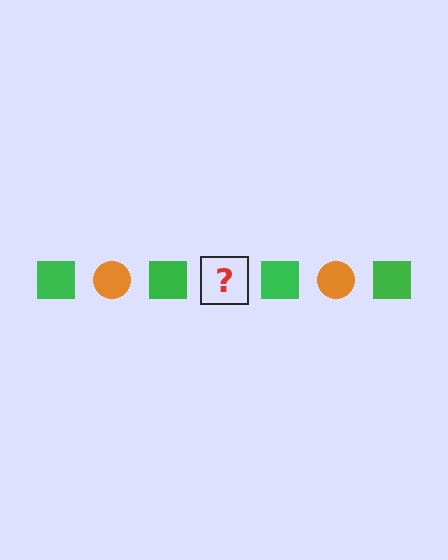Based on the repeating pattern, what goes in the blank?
The blank should be an orange circle.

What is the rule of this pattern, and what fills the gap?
The rule is that the pattern alternates between green square and orange circle. The gap should be filled with an orange circle.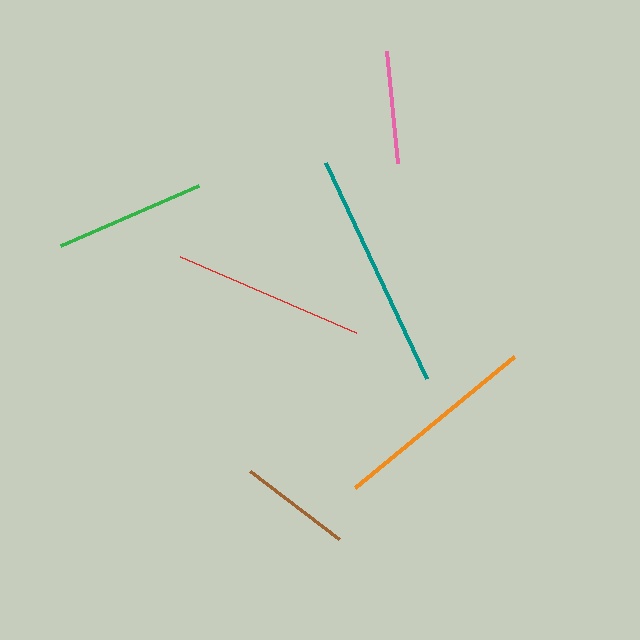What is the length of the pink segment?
The pink segment is approximately 112 pixels long.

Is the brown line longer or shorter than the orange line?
The orange line is longer than the brown line.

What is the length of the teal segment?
The teal segment is approximately 237 pixels long.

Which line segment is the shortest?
The pink line is the shortest at approximately 112 pixels.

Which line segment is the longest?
The teal line is the longest at approximately 237 pixels.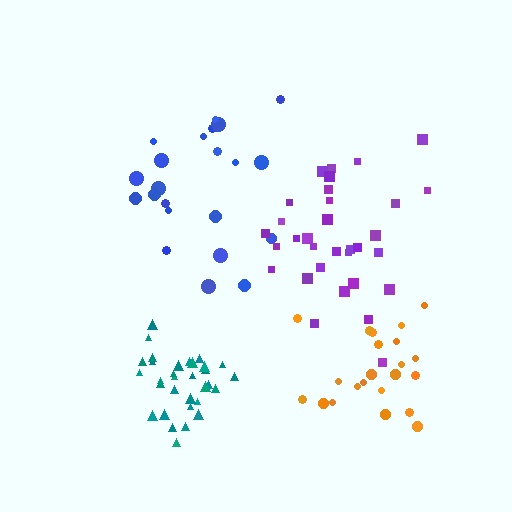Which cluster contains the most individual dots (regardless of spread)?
Teal (32).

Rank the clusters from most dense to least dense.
teal, orange, purple, blue.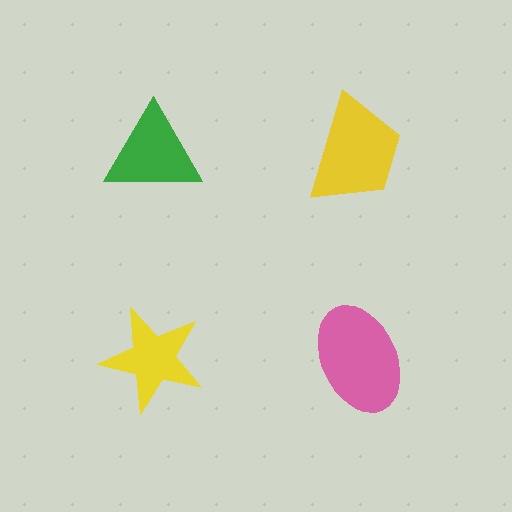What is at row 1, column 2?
A yellow trapezoid.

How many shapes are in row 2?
2 shapes.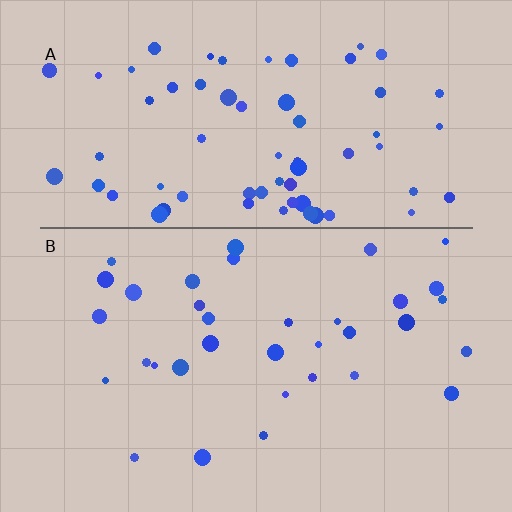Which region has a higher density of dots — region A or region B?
A (the top).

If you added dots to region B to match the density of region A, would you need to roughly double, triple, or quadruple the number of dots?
Approximately double.